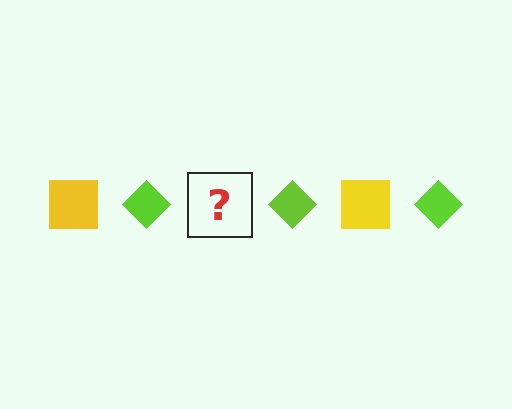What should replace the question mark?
The question mark should be replaced with a yellow square.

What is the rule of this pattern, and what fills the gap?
The rule is that the pattern alternates between yellow square and lime diamond. The gap should be filled with a yellow square.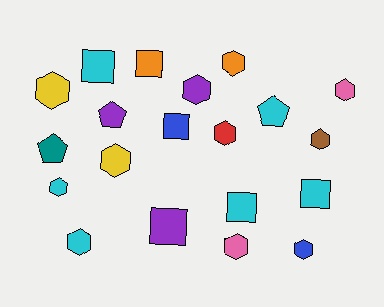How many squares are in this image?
There are 6 squares.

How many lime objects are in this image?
There are no lime objects.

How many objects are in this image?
There are 20 objects.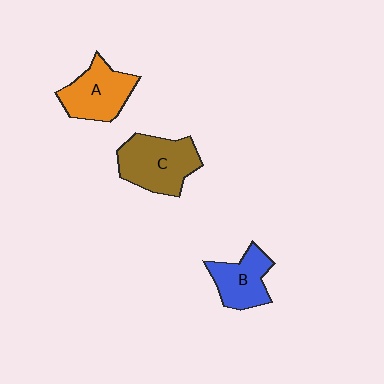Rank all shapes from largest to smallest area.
From largest to smallest: C (brown), A (orange), B (blue).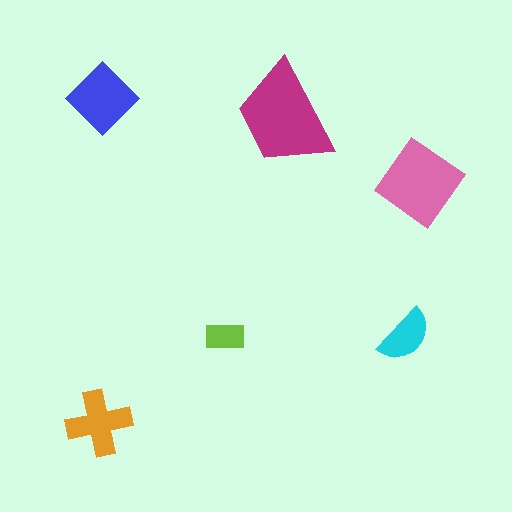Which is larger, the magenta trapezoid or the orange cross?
The magenta trapezoid.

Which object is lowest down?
The orange cross is bottommost.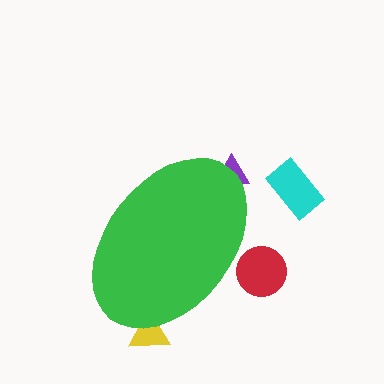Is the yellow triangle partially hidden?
Yes, the yellow triangle is partially hidden behind the green ellipse.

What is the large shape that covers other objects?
A green ellipse.